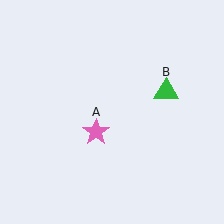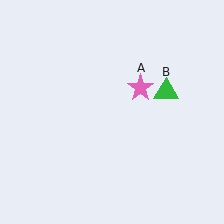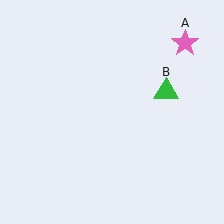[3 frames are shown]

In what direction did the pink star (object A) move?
The pink star (object A) moved up and to the right.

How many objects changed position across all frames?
1 object changed position: pink star (object A).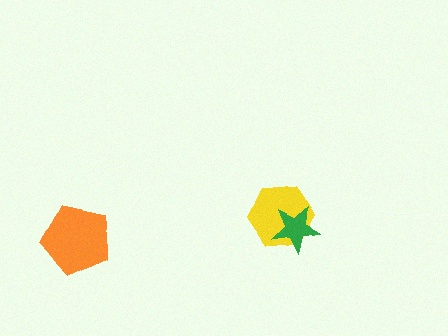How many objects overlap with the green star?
1 object overlaps with the green star.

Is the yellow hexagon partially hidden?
Yes, it is partially covered by another shape.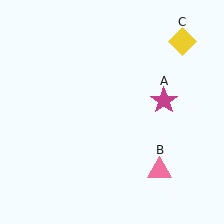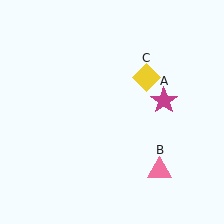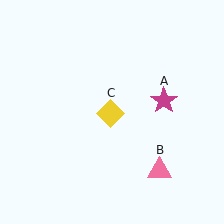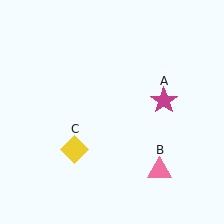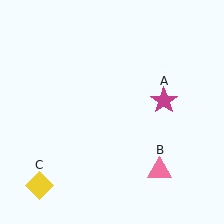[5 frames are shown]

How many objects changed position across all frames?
1 object changed position: yellow diamond (object C).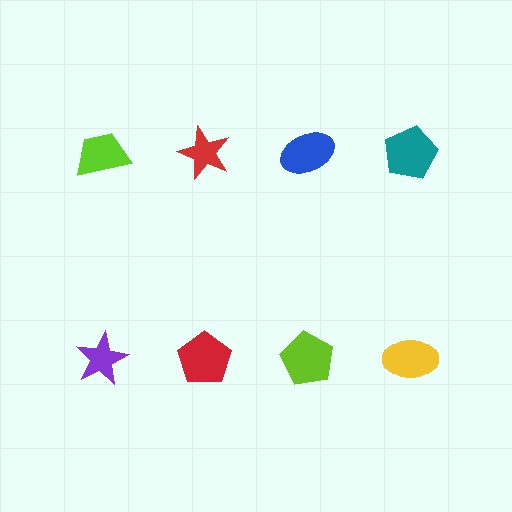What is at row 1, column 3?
A blue ellipse.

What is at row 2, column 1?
A purple star.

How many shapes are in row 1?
4 shapes.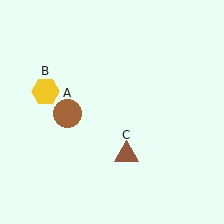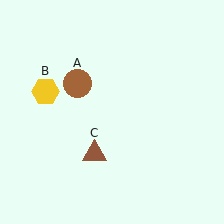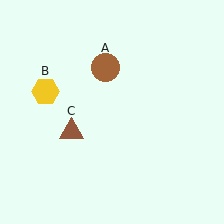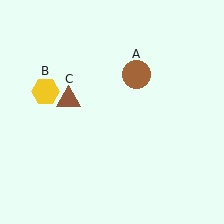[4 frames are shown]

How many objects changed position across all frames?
2 objects changed position: brown circle (object A), brown triangle (object C).